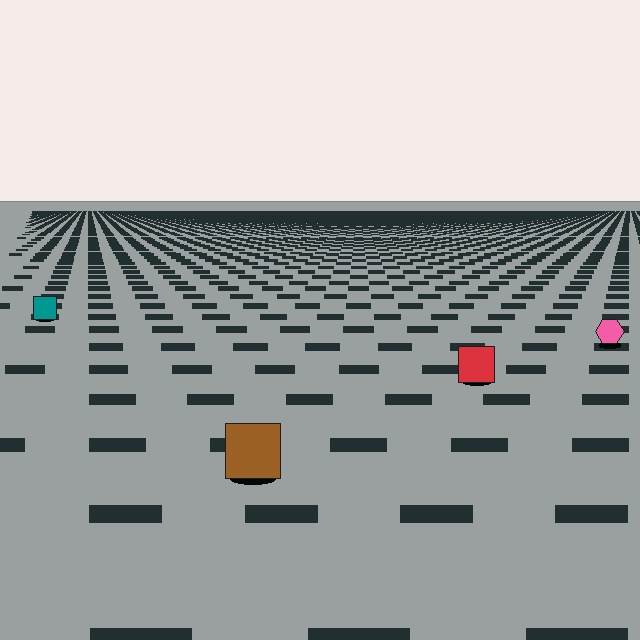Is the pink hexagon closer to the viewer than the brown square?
No. The brown square is closer — you can tell from the texture gradient: the ground texture is coarser near it.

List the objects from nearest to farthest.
From nearest to farthest: the brown square, the red square, the pink hexagon, the teal square.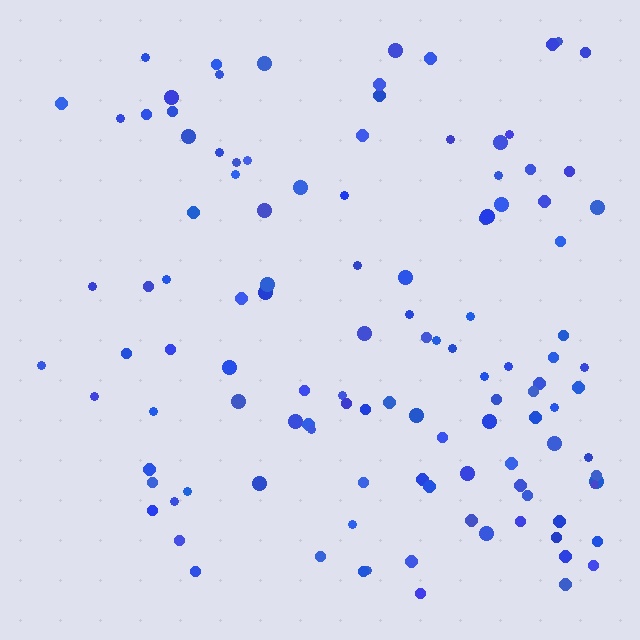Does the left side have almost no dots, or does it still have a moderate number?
Still a moderate number, just noticeably fewer than the right.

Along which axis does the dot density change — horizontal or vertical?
Horizontal.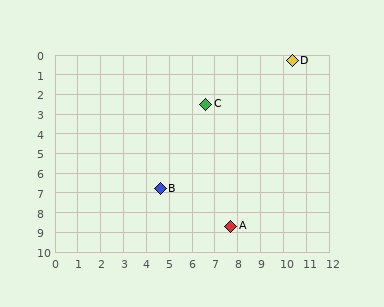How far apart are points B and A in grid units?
Points B and A are about 3.6 grid units apart.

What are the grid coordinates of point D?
Point D is at approximately (10.4, 0.3).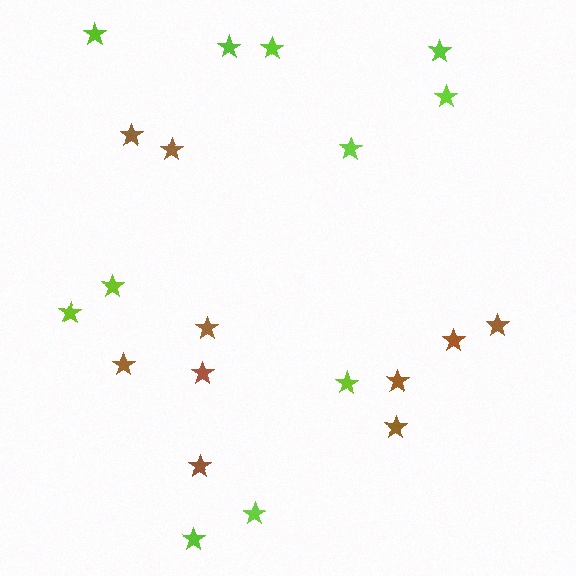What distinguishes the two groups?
There are 2 groups: one group of brown stars (10) and one group of lime stars (11).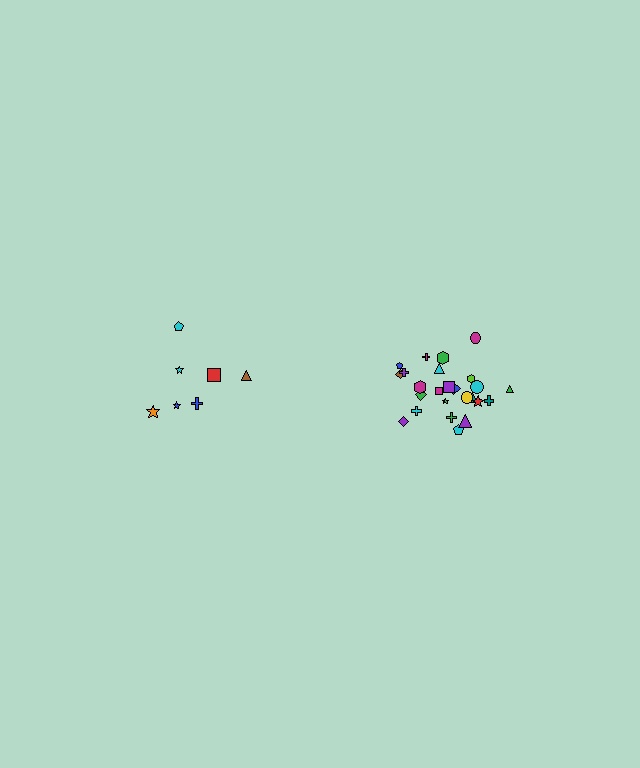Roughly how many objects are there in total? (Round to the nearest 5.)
Roughly 30 objects in total.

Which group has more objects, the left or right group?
The right group.